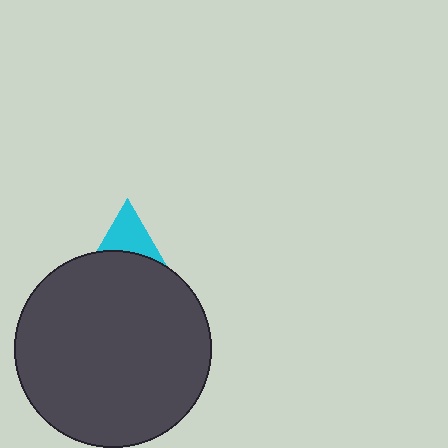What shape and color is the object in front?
The object in front is a dark gray circle.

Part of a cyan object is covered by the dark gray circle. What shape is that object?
It is a triangle.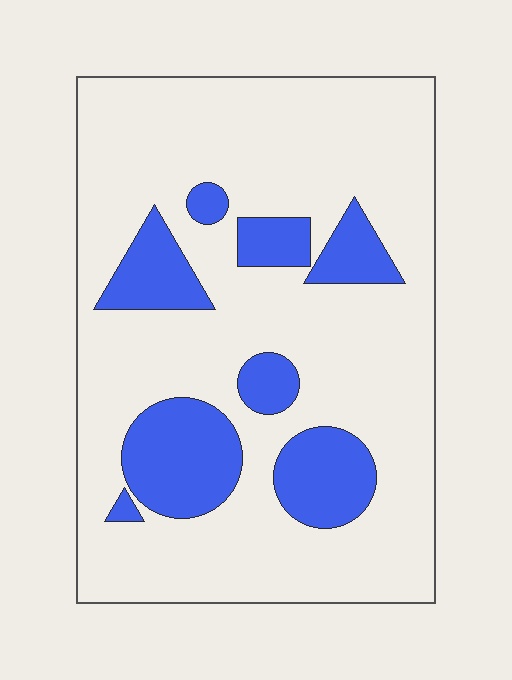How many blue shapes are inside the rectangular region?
8.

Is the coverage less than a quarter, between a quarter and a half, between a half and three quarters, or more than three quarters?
Less than a quarter.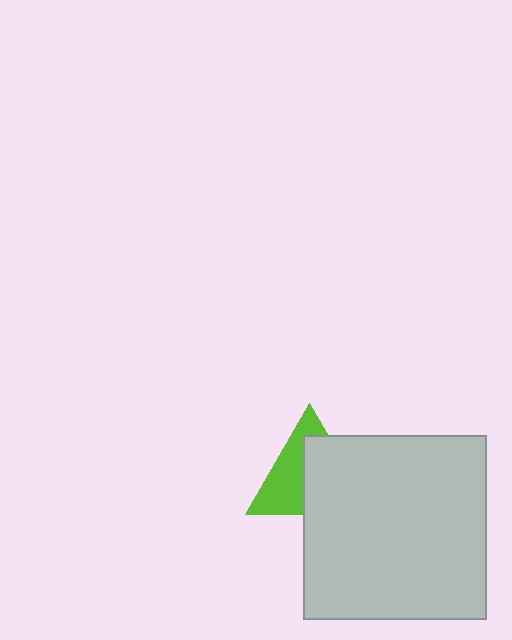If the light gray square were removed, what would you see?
You would see the complete lime triangle.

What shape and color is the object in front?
The object in front is a light gray square.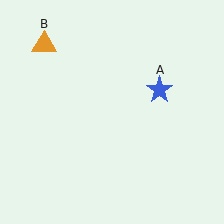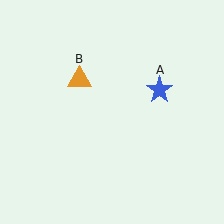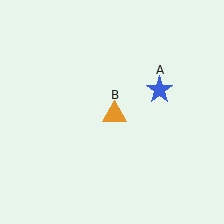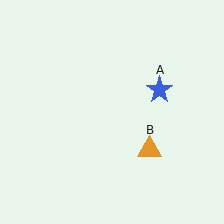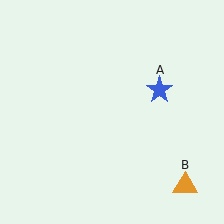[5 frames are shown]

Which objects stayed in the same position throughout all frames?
Blue star (object A) remained stationary.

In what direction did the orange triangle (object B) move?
The orange triangle (object B) moved down and to the right.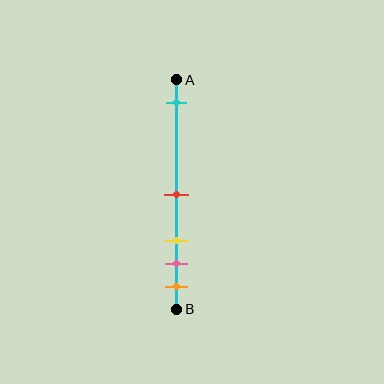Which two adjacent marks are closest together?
The pink and orange marks are the closest adjacent pair.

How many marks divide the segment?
There are 5 marks dividing the segment.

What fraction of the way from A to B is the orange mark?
The orange mark is approximately 90% (0.9) of the way from A to B.